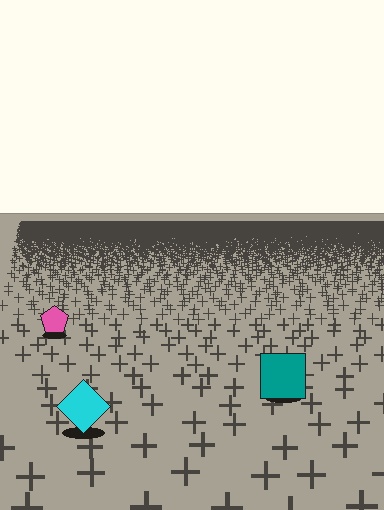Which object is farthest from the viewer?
The pink pentagon is farthest from the viewer. It appears smaller and the ground texture around it is denser.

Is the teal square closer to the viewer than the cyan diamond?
No. The cyan diamond is closer — you can tell from the texture gradient: the ground texture is coarser near it.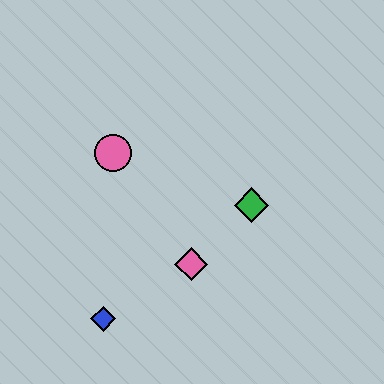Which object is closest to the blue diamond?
The pink diamond is closest to the blue diamond.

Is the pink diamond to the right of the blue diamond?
Yes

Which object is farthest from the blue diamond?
The green diamond is farthest from the blue diamond.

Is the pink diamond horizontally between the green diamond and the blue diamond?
Yes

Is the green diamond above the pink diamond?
Yes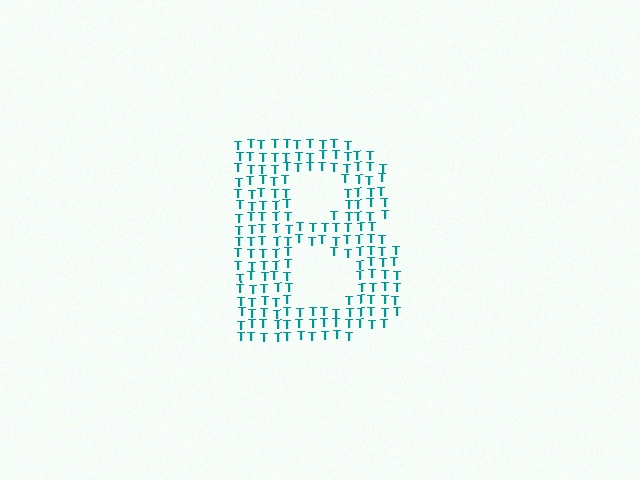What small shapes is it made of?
It is made of small letter T's.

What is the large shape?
The large shape is the letter B.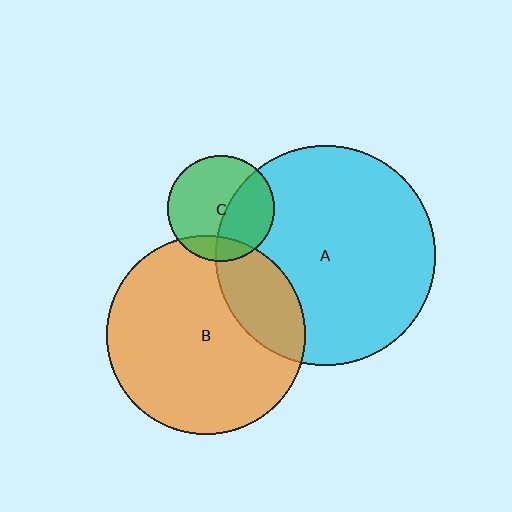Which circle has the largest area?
Circle A (cyan).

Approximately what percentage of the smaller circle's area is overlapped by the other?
Approximately 15%.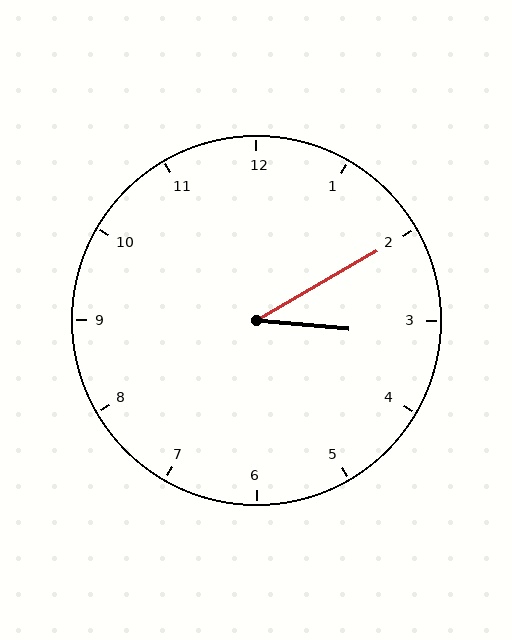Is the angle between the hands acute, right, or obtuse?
It is acute.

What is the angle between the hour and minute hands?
Approximately 35 degrees.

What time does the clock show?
3:10.